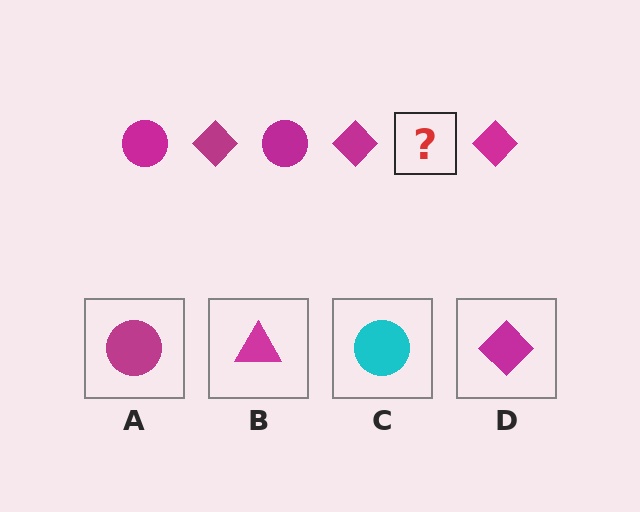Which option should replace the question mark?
Option A.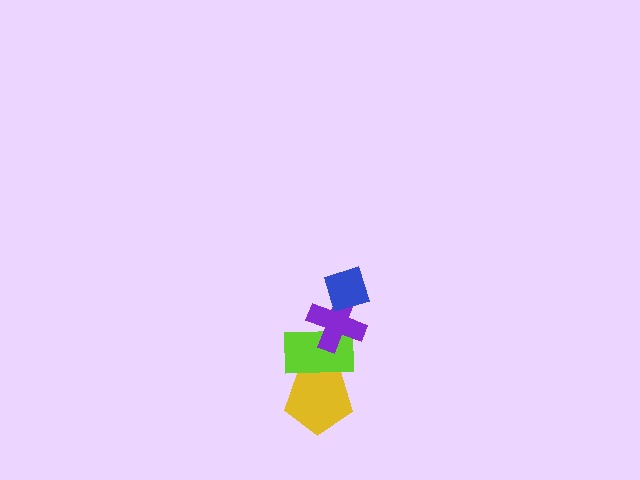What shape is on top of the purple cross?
The blue diamond is on top of the purple cross.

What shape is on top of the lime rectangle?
The purple cross is on top of the lime rectangle.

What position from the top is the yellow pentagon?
The yellow pentagon is 4th from the top.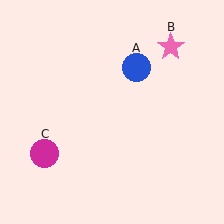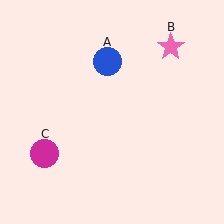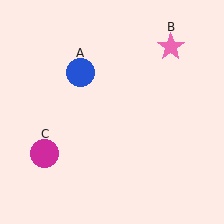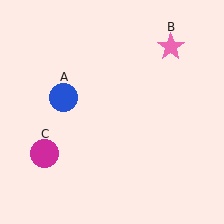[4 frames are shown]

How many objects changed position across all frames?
1 object changed position: blue circle (object A).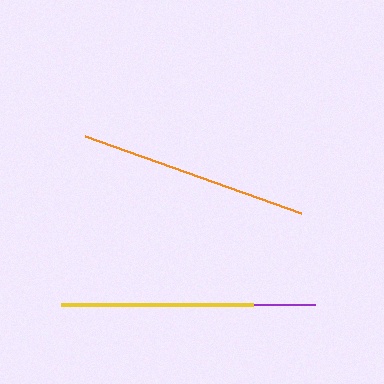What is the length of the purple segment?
The purple segment is approximately 245 pixels long.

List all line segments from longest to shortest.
From longest to shortest: purple, orange, yellow.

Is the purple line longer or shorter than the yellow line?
The purple line is longer than the yellow line.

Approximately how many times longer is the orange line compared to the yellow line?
The orange line is approximately 1.2 times the length of the yellow line.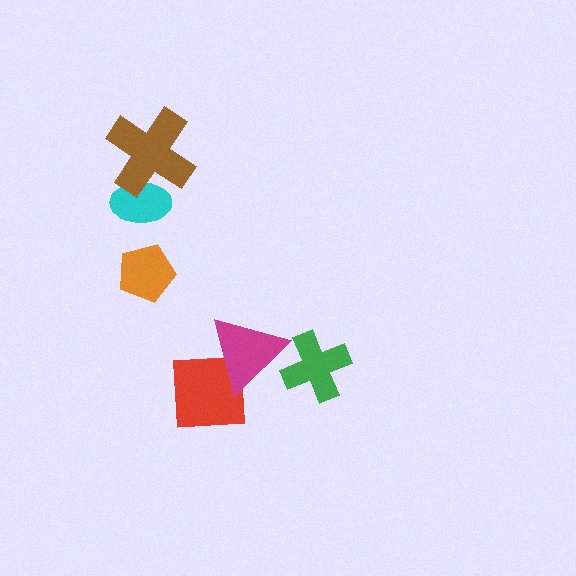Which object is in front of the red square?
The magenta triangle is in front of the red square.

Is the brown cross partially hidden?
No, no other shape covers it.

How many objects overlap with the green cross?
1 object overlaps with the green cross.